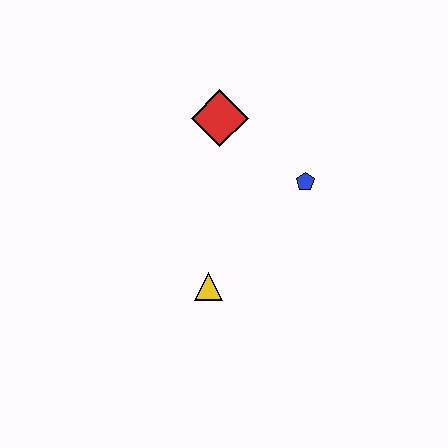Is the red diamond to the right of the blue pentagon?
No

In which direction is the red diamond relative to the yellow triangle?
The red diamond is above the yellow triangle.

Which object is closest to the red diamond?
The blue pentagon is closest to the red diamond.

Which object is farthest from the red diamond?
The yellow triangle is farthest from the red diamond.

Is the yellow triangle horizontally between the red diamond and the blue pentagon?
No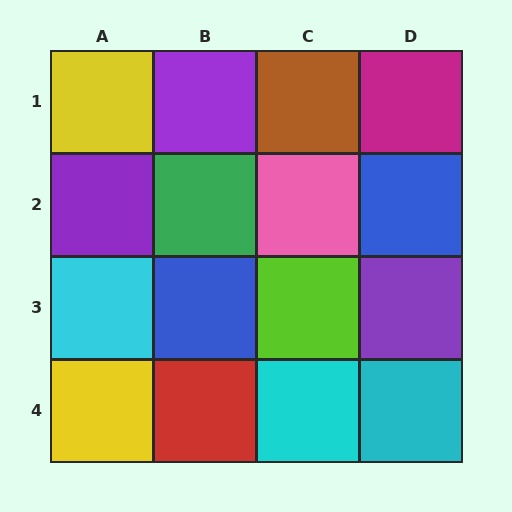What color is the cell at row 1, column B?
Purple.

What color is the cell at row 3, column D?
Purple.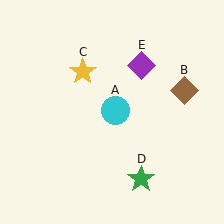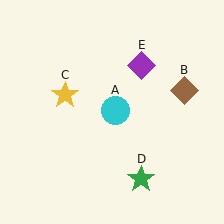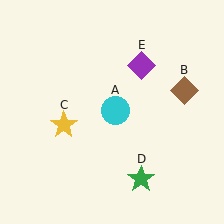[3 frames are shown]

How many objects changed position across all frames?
1 object changed position: yellow star (object C).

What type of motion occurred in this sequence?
The yellow star (object C) rotated counterclockwise around the center of the scene.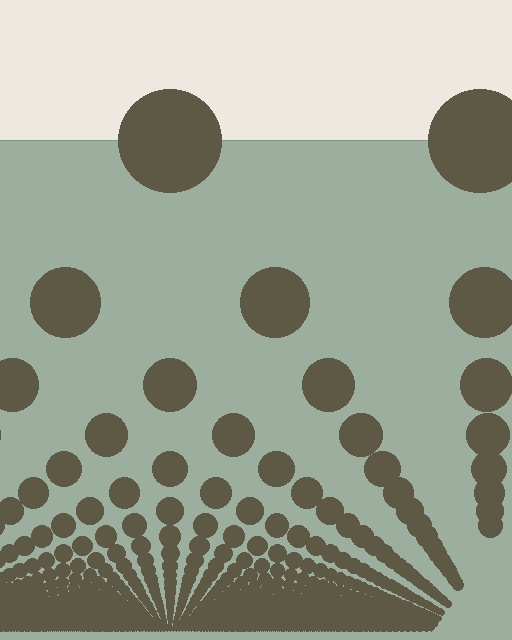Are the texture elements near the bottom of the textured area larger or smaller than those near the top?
Smaller. The gradient is inverted — elements near the bottom are smaller and denser.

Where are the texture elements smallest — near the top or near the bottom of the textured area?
Near the bottom.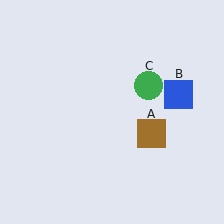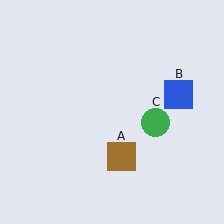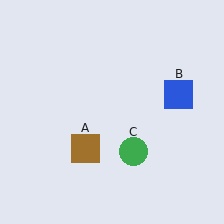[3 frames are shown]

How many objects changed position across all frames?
2 objects changed position: brown square (object A), green circle (object C).